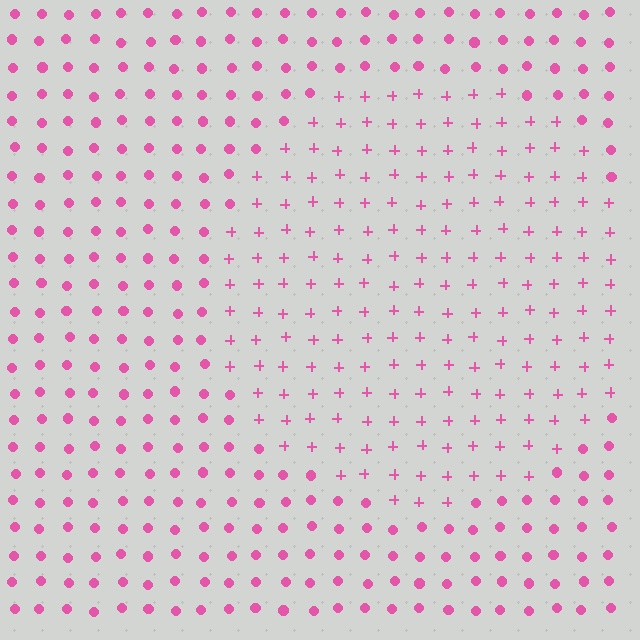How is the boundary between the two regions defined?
The boundary is defined by a change in element shape: plus signs inside vs. circles outside. All elements share the same color and spacing.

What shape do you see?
I see a circle.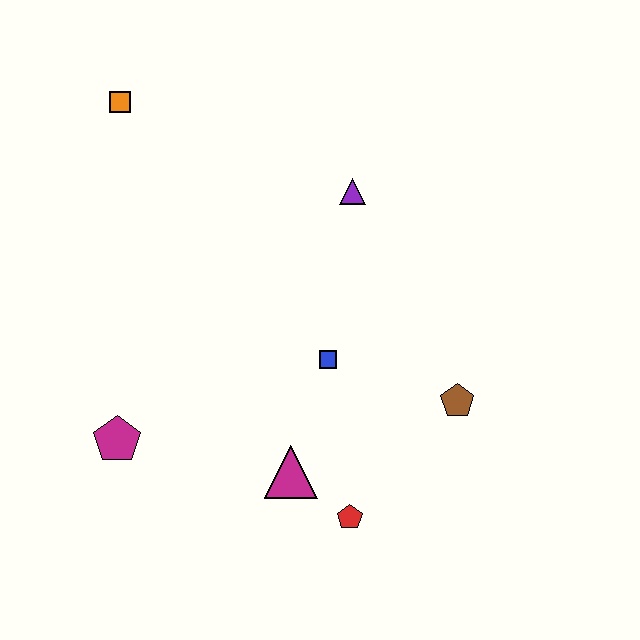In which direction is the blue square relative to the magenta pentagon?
The blue square is to the right of the magenta pentagon.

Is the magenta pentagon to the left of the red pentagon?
Yes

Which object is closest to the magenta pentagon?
The magenta triangle is closest to the magenta pentagon.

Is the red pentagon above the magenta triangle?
No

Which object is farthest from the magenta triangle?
The orange square is farthest from the magenta triangle.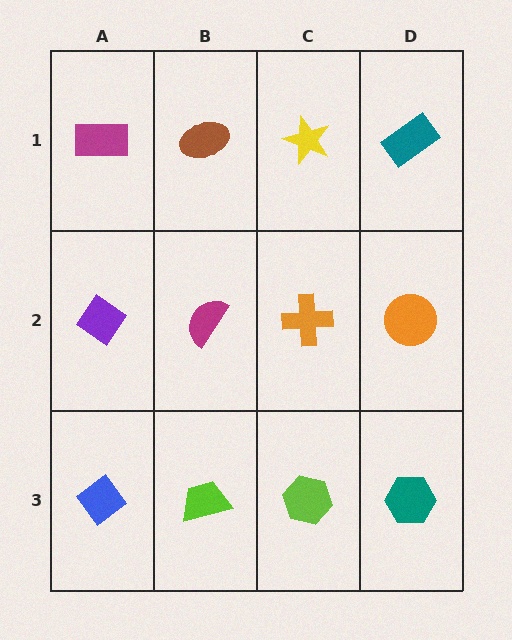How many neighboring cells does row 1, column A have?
2.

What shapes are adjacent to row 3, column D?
An orange circle (row 2, column D), a lime hexagon (row 3, column C).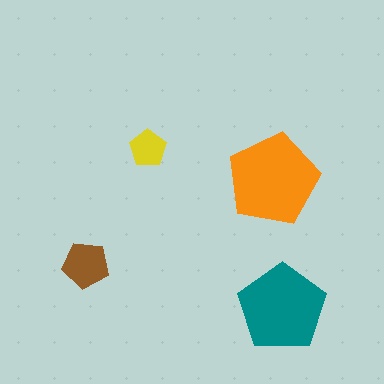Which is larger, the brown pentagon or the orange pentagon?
The orange one.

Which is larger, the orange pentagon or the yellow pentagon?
The orange one.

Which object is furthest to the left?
The brown pentagon is leftmost.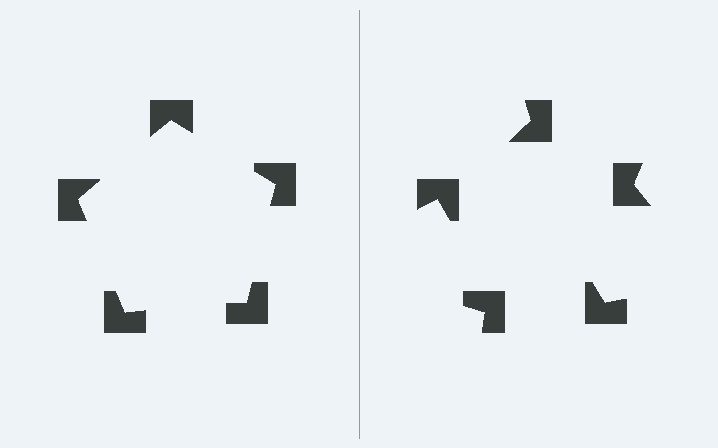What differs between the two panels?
The notched squares are positioned identically on both sides; only the wedge orientations differ. On the left they align to a pentagon; on the right they are misaligned.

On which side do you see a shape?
An illusory pentagon appears on the left side. On the right side the wedge cuts are rotated, so no coherent shape forms.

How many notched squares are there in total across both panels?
10 — 5 on each side.